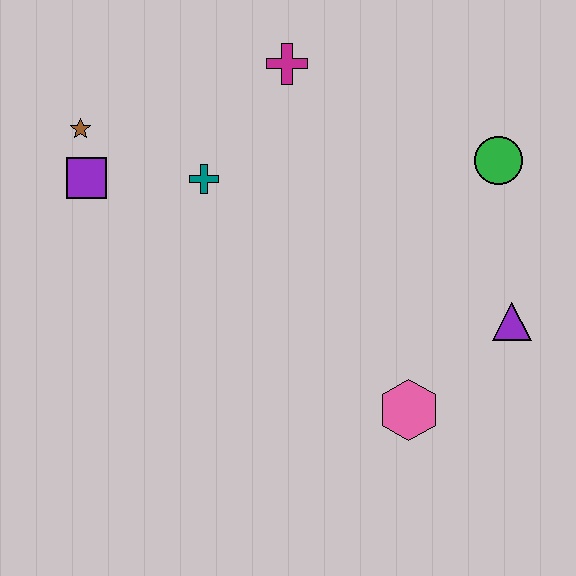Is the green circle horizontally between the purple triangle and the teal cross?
Yes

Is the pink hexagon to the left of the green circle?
Yes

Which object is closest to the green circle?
The purple triangle is closest to the green circle.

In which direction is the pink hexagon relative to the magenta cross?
The pink hexagon is below the magenta cross.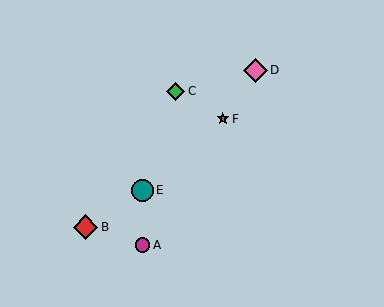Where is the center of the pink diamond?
The center of the pink diamond is at (255, 70).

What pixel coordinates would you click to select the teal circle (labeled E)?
Click at (142, 190) to select the teal circle E.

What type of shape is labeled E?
Shape E is a teal circle.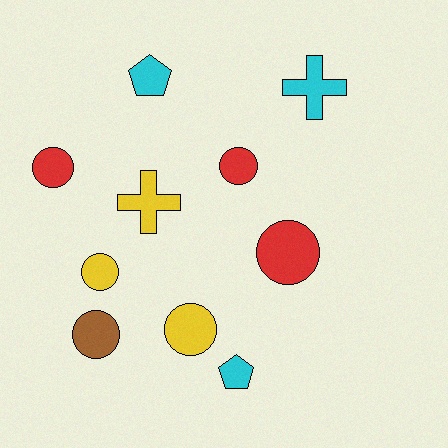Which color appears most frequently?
Cyan, with 3 objects.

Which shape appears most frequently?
Circle, with 6 objects.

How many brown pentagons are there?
There are no brown pentagons.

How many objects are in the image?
There are 10 objects.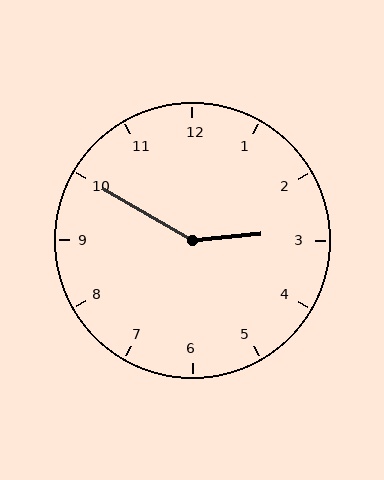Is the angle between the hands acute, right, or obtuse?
It is obtuse.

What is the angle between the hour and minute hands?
Approximately 145 degrees.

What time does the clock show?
2:50.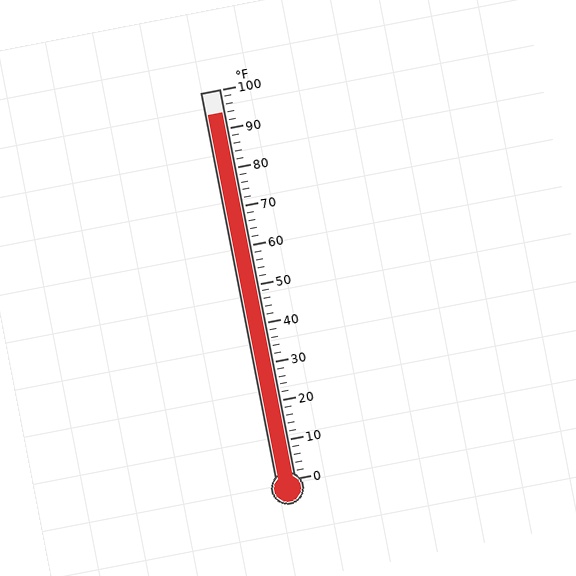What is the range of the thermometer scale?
The thermometer scale ranges from 0°F to 100°F.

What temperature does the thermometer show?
The thermometer shows approximately 94°F.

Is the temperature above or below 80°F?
The temperature is above 80°F.